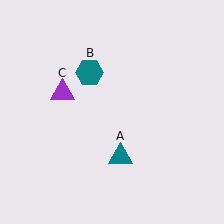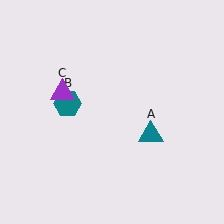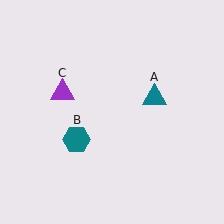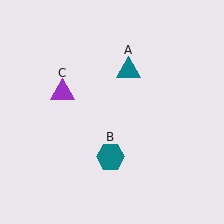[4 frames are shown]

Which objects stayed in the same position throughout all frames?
Purple triangle (object C) remained stationary.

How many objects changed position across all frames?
2 objects changed position: teal triangle (object A), teal hexagon (object B).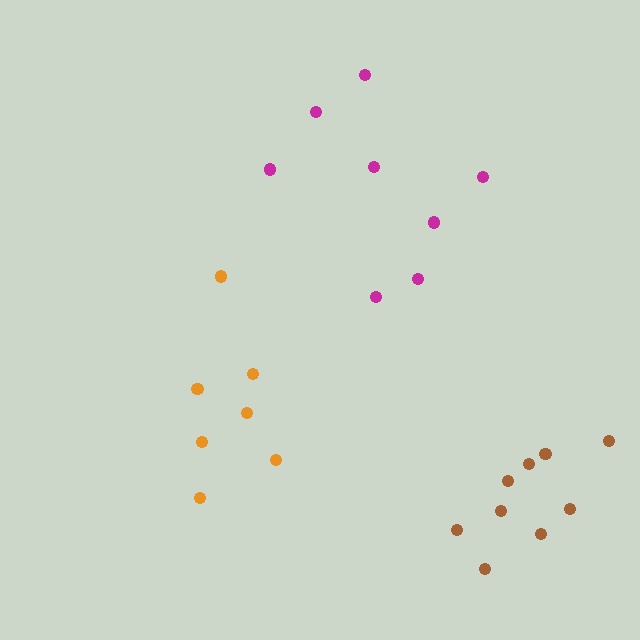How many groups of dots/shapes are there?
There are 3 groups.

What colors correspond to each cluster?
The clusters are colored: magenta, orange, brown.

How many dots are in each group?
Group 1: 8 dots, Group 2: 7 dots, Group 3: 9 dots (24 total).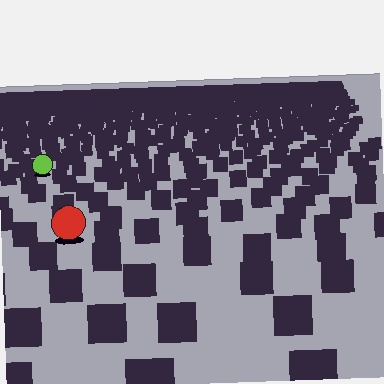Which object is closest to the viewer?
The red circle is closest. The texture marks near it are larger and more spread out.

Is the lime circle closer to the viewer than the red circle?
No. The red circle is closer — you can tell from the texture gradient: the ground texture is coarser near it.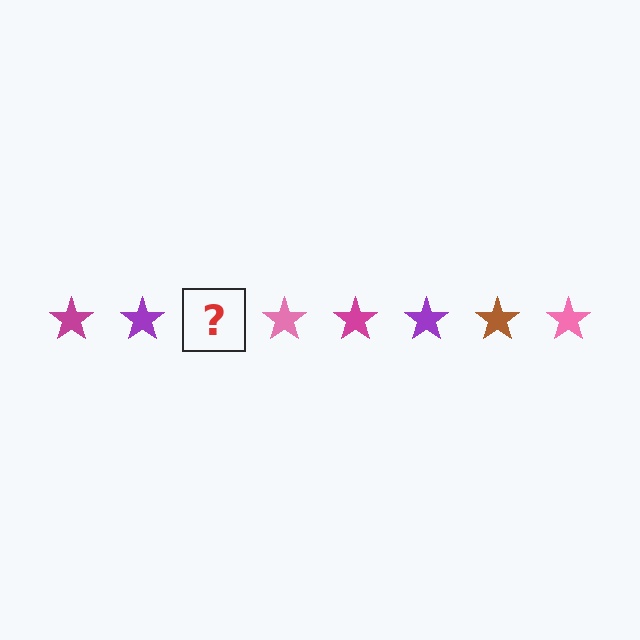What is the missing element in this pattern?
The missing element is a brown star.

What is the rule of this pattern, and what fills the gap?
The rule is that the pattern cycles through magenta, purple, brown, pink stars. The gap should be filled with a brown star.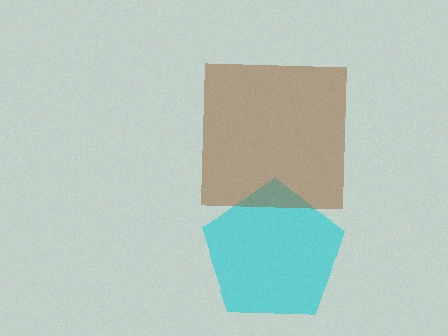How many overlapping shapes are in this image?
There are 2 overlapping shapes in the image.